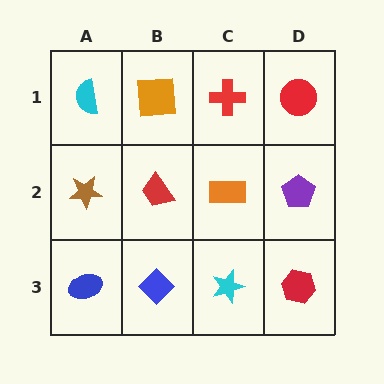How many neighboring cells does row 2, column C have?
4.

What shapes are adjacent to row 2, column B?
An orange square (row 1, column B), a blue diamond (row 3, column B), a brown star (row 2, column A), an orange rectangle (row 2, column C).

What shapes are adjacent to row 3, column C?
An orange rectangle (row 2, column C), a blue diamond (row 3, column B), a red hexagon (row 3, column D).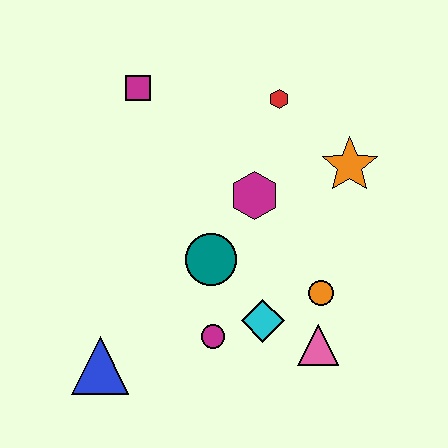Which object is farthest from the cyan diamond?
The magenta square is farthest from the cyan diamond.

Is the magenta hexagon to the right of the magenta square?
Yes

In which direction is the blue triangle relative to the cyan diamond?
The blue triangle is to the left of the cyan diamond.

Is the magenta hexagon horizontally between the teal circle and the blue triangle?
No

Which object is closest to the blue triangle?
The magenta circle is closest to the blue triangle.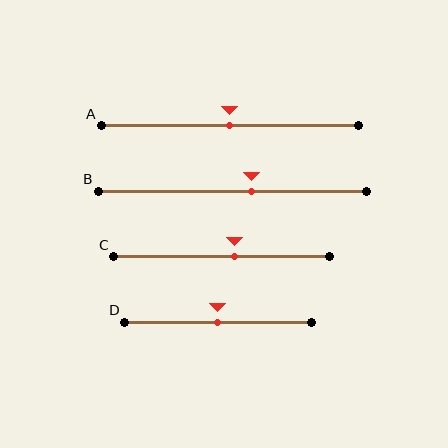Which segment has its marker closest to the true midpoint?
Segment A has its marker closest to the true midpoint.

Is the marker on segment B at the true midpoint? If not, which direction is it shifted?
No, the marker on segment B is shifted to the right by about 7% of the segment length.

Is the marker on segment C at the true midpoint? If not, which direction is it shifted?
No, the marker on segment C is shifted to the right by about 6% of the segment length.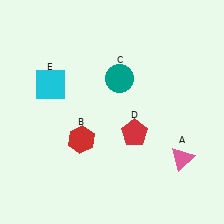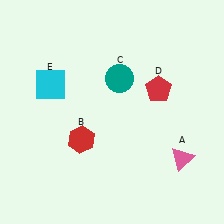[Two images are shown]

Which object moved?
The red pentagon (D) moved up.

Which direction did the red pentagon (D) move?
The red pentagon (D) moved up.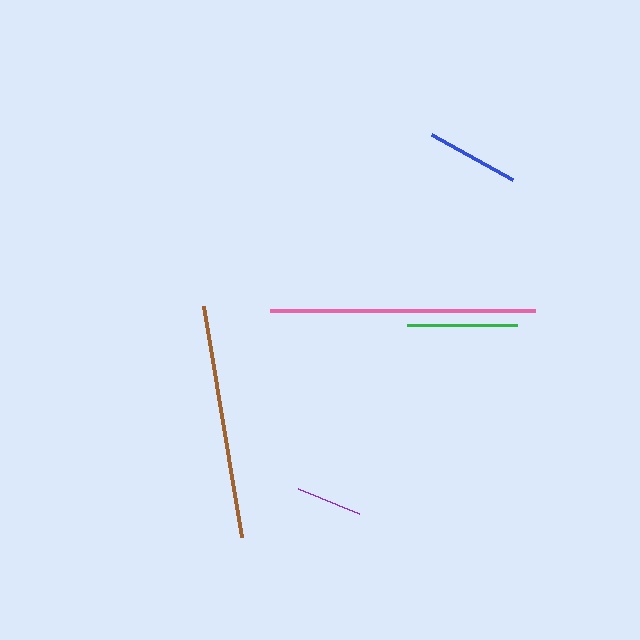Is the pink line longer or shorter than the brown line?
The pink line is longer than the brown line.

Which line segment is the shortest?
The purple line is the shortest at approximately 66 pixels.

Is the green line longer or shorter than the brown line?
The brown line is longer than the green line.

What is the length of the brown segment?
The brown segment is approximately 235 pixels long.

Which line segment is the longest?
The pink line is the longest at approximately 265 pixels.